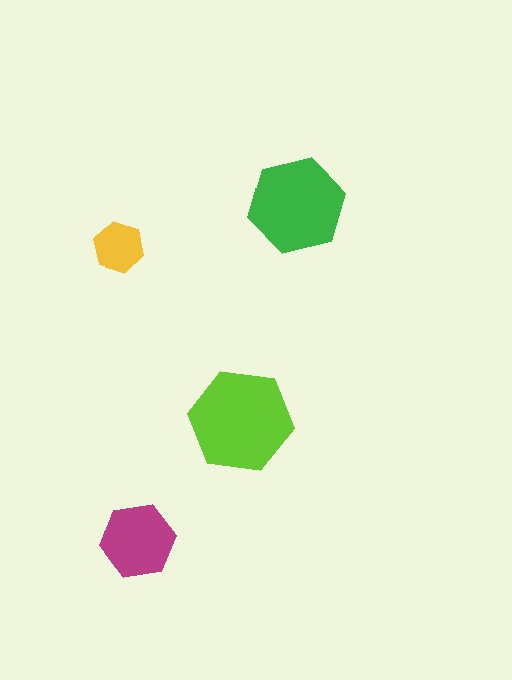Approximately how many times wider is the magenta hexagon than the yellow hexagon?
About 1.5 times wider.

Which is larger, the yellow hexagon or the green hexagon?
The green one.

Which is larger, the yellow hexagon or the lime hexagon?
The lime one.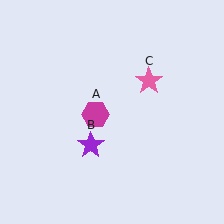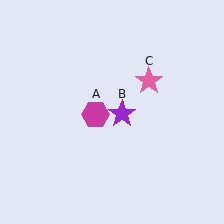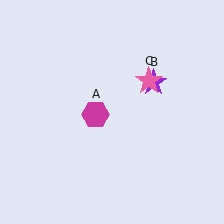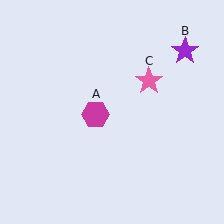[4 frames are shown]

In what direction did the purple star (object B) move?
The purple star (object B) moved up and to the right.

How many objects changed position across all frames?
1 object changed position: purple star (object B).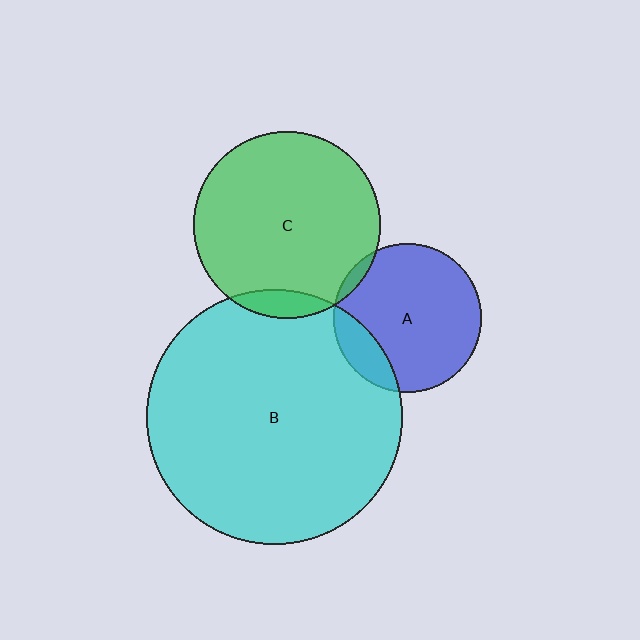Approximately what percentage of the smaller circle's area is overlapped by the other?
Approximately 10%.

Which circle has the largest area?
Circle B (cyan).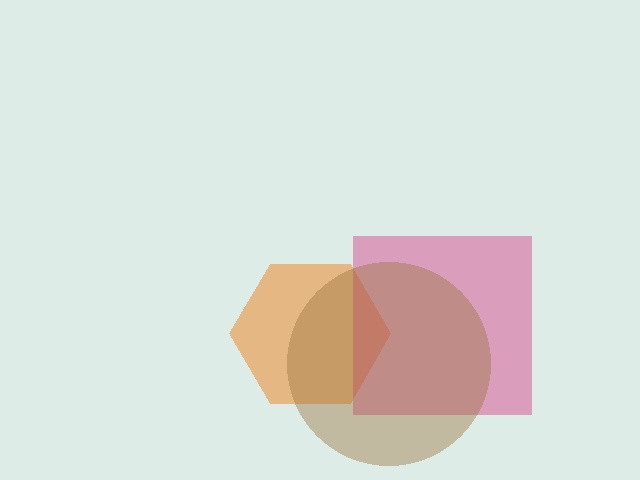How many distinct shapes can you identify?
There are 3 distinct shapes: an orange hexagon, a magenta square, a brown circle.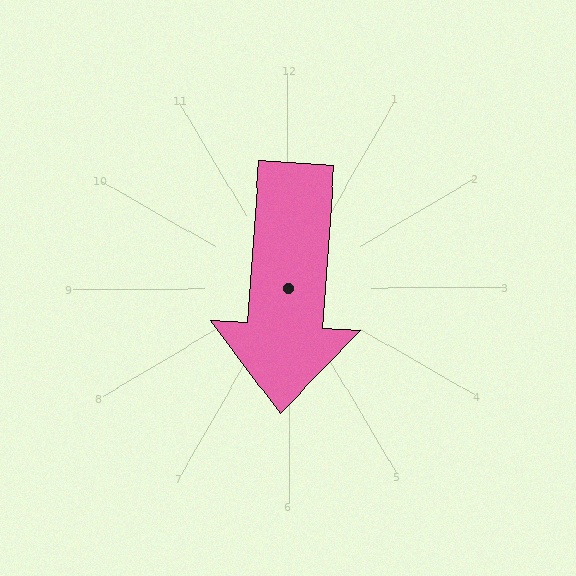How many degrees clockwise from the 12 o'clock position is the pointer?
Approximately 184 degrees.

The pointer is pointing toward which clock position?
Roughly 6 o'clock.